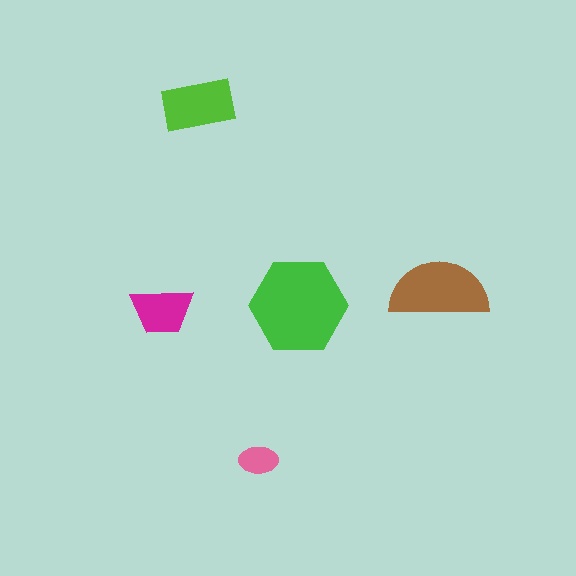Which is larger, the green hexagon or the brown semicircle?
The green hexagon.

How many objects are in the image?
There are 5 objects in the image.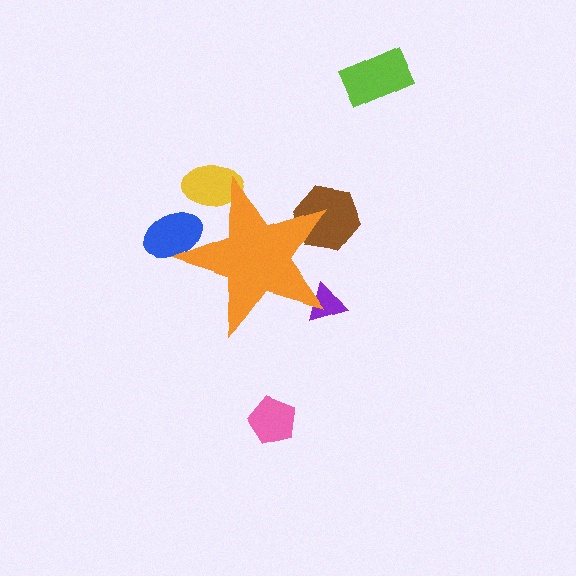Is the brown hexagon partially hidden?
Yes, the brown hexagon is partially hidden behind the orange star.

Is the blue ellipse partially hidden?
Yes, the blue ellipse is partially hidden behind the orange star.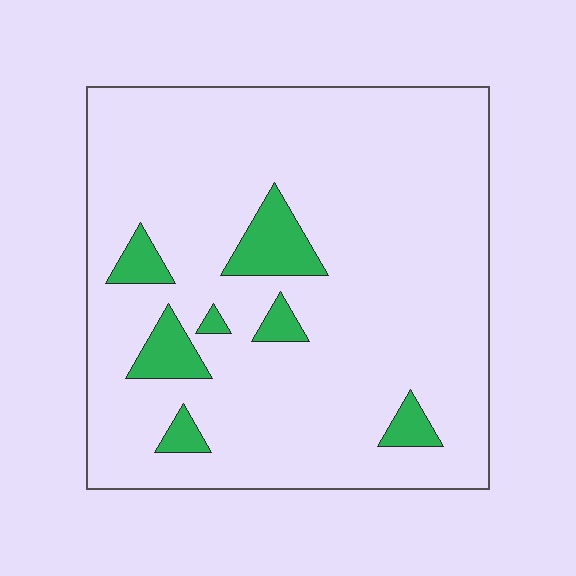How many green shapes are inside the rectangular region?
7.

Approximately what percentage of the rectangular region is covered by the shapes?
Approximately 10%.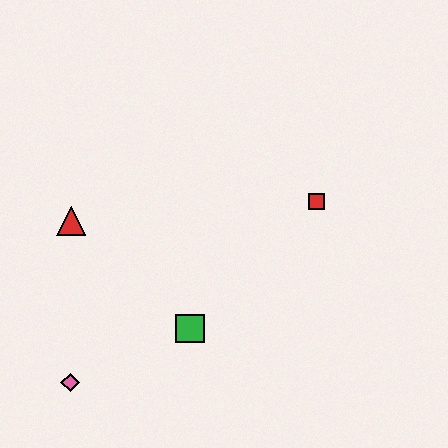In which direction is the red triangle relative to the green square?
The red triangle is to the left of the green square.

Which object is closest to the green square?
The pink diamond is closest to the green square.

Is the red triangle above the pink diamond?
Yes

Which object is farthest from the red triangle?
The red square is farthest from the red triangle.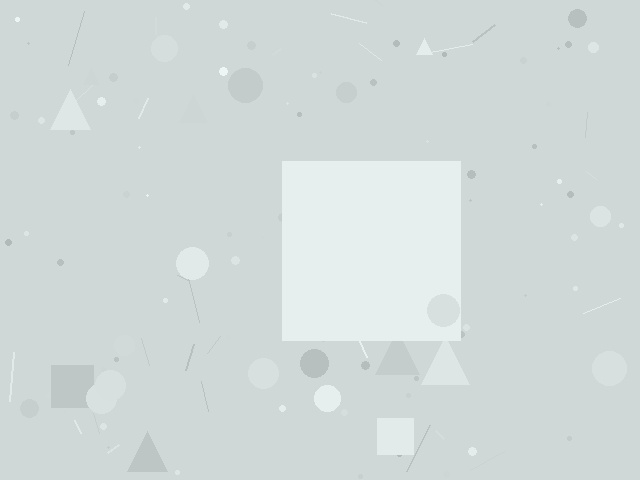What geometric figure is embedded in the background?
A square is embedded in the background.